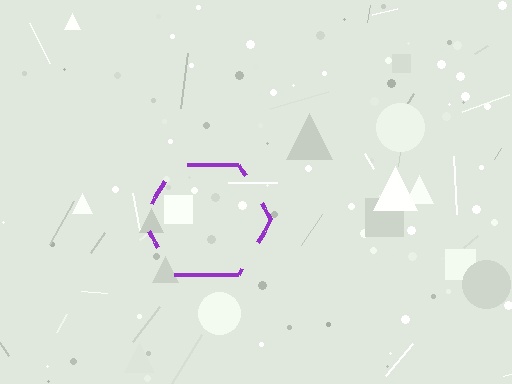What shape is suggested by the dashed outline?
The dashed outline suggests a hexagon.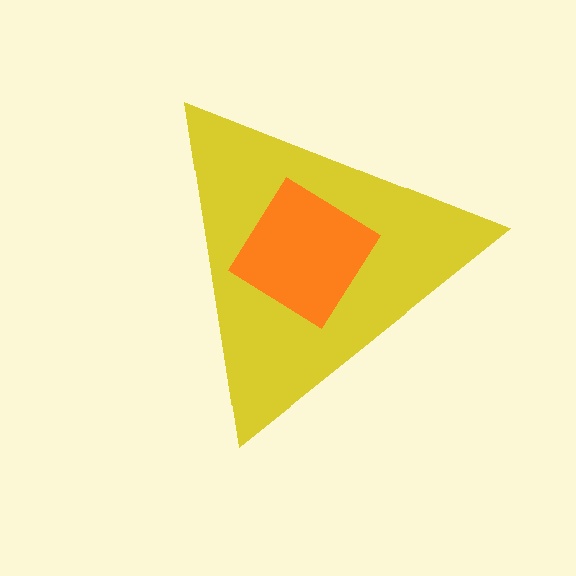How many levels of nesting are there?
2.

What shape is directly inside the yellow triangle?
The orange diamond.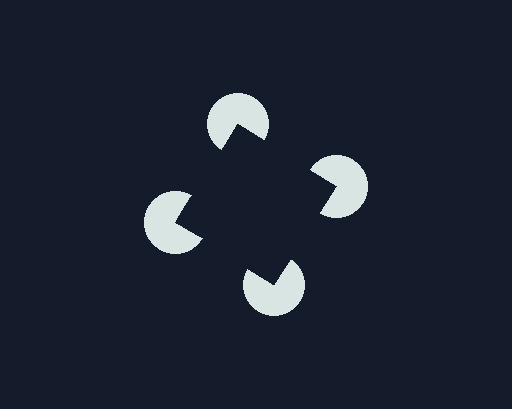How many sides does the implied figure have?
4 sides.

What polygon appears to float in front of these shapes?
An illusory square — its edges are inferred from the aligned wedge cuts in the pac-man discs, not physically drawn.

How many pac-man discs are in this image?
There are 4 — one at each vertex of the illusory square.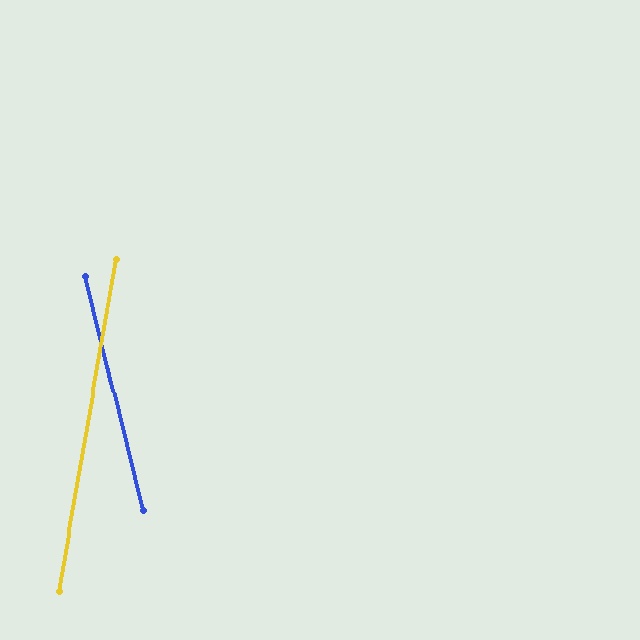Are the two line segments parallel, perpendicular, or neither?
Neither parallel nor perpendicular — they differ by about 24°.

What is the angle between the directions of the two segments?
Approximately 24 degrees.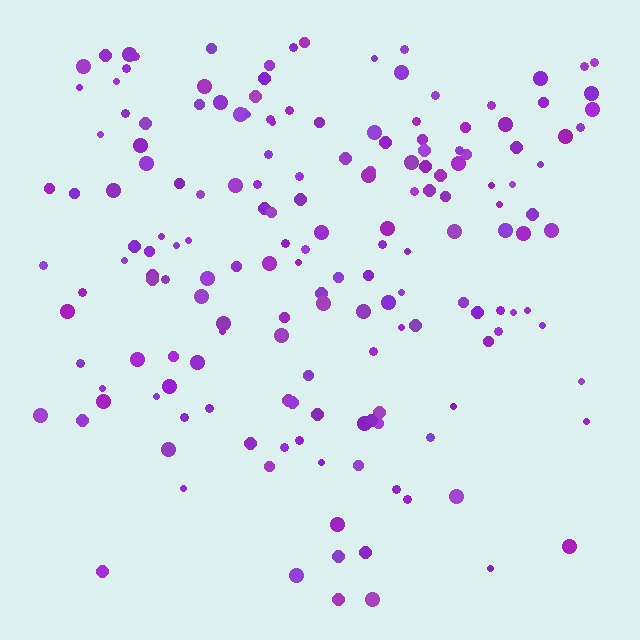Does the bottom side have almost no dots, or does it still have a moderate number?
Still a moderate number, just noticeably fewer than the top.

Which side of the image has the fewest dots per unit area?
The bottom.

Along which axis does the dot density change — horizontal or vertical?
Vertical.